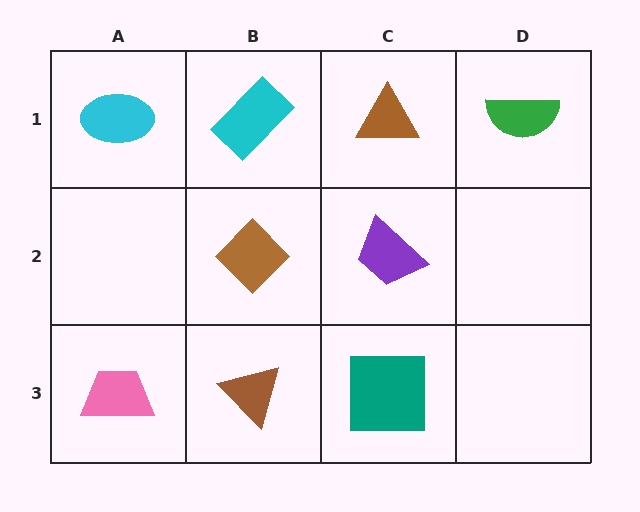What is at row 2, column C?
A purple trapezoid.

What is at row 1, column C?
A brown triangle.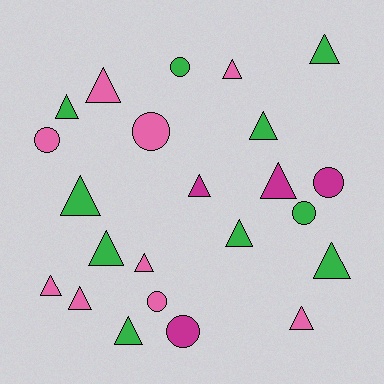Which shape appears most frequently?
Triangle, with 16 objects.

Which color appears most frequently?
Green, with 10 objects.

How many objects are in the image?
There are 23 objects.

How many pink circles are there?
There are 3 pink circles.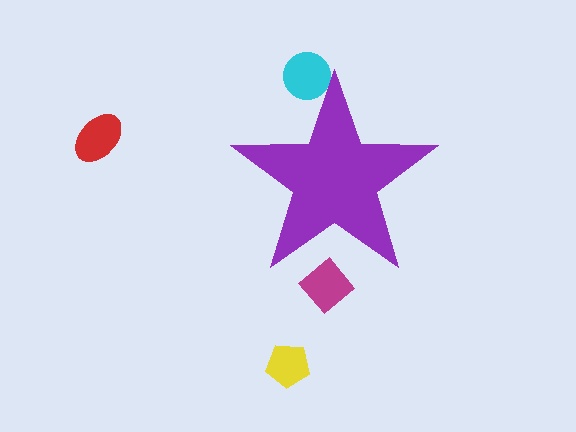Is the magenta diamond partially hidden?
Yes, the magenta diamond is partially hidden behind the purple star.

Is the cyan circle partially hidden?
Yes, the cyan circle is partially hidden behind the purple star.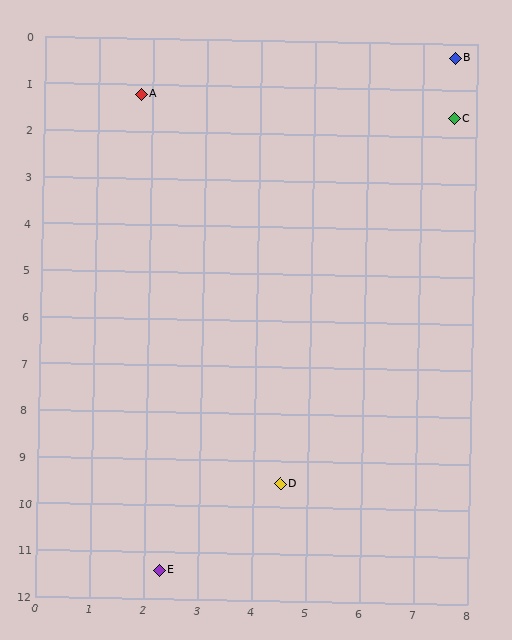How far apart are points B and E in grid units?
Points B and E are about 12.3 grid units apart.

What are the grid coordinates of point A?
Point A is at approximately (1.8, 1.2).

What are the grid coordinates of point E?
Point E is at approximately (2.3, 11.4).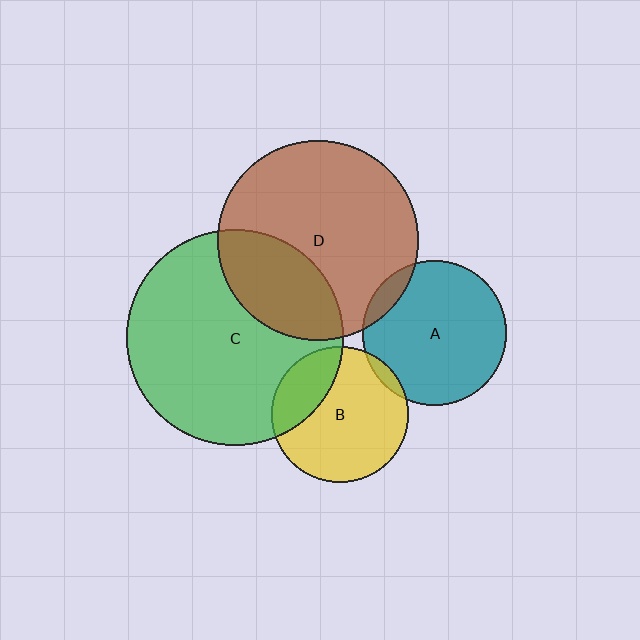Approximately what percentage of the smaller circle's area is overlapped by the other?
Approximately 25%.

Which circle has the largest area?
Circle C (green).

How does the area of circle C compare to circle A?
Approximately 2.2 times.